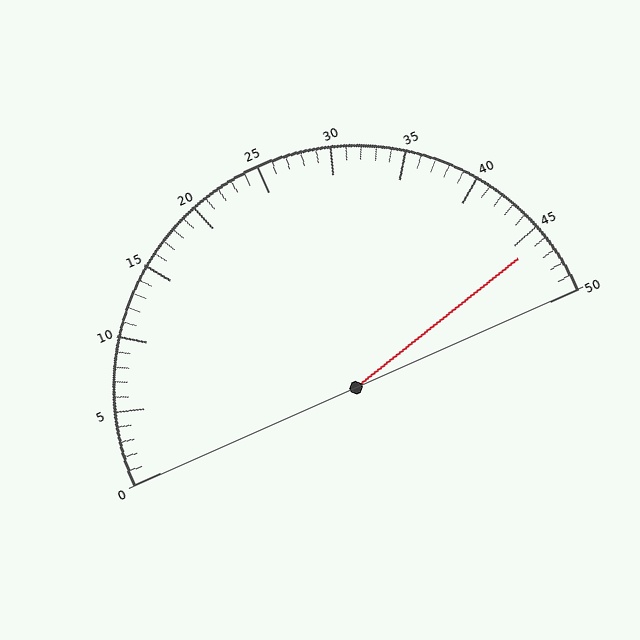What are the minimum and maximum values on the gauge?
The gauge ranges from 0 to 50.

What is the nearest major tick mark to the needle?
The nearest major tick mark is 45.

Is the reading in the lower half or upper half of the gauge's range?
The reading is in the upper half of the range (0 to 50).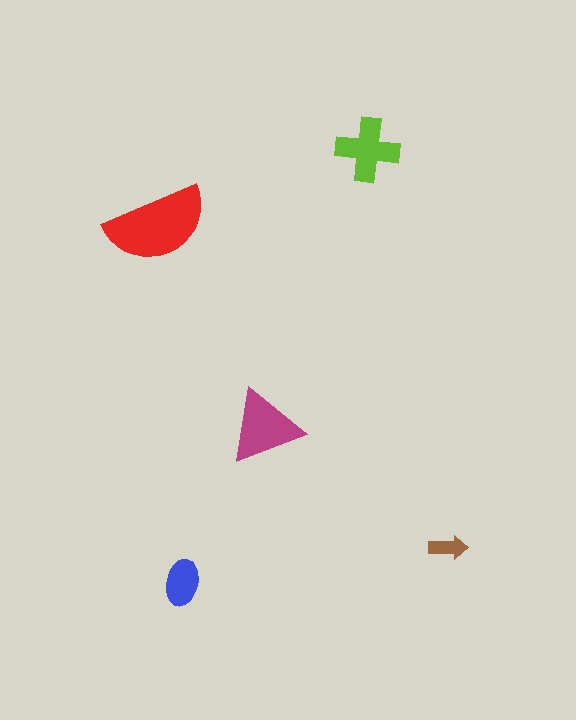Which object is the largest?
The red semicircle.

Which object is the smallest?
The brown arrow.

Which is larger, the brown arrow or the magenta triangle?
The magenta triangle.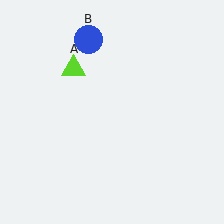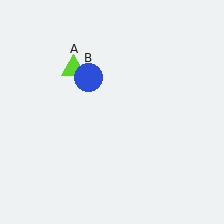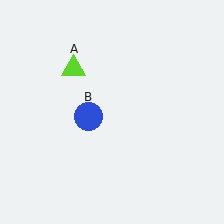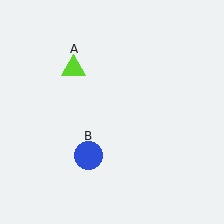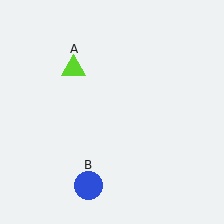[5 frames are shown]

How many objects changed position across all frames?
1 object changed position: blue circle (object B).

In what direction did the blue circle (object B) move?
The blue circle (object B) moved down.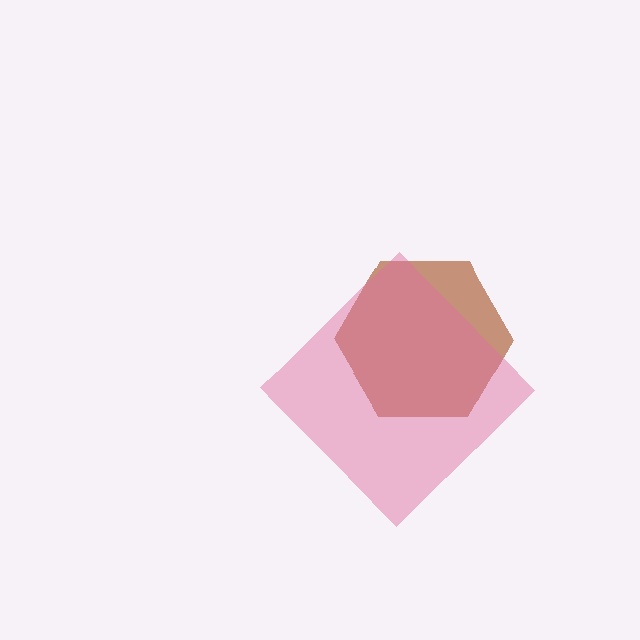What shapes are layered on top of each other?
The layered shapes are: a brown hexagon, a pink diamond.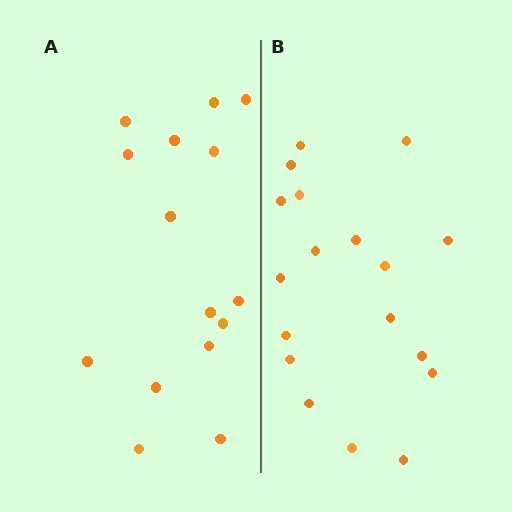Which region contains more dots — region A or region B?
Region B (the right region) has more dots.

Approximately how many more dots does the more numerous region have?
Region B has just a few more — roughly 2 or 3 more dots than region A.